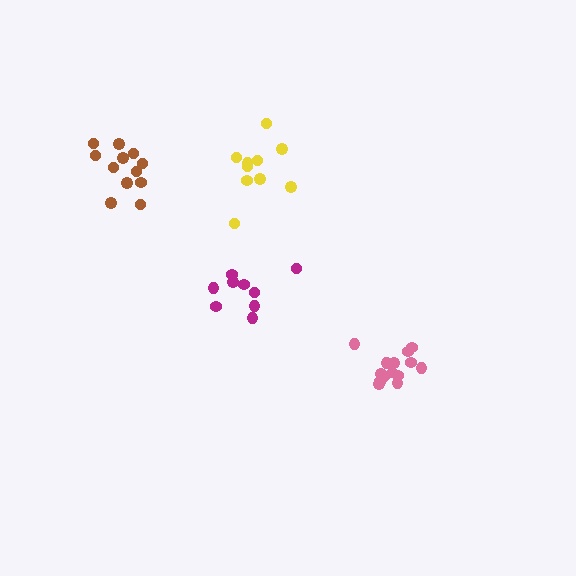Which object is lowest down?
The pink cluster is bottommost.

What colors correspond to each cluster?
The clusters are colored: magenta, yellow, pink, brown.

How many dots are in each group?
Group 1: 9 dots, Group 2: 10 dots, Group 3: 14 dots, Group 4: 12 dots (45 total).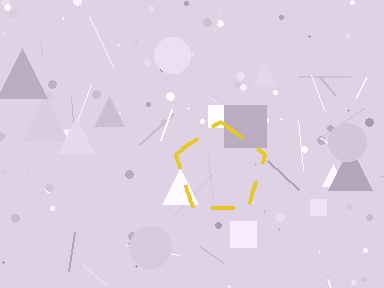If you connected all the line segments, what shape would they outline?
They would outline a pentagon.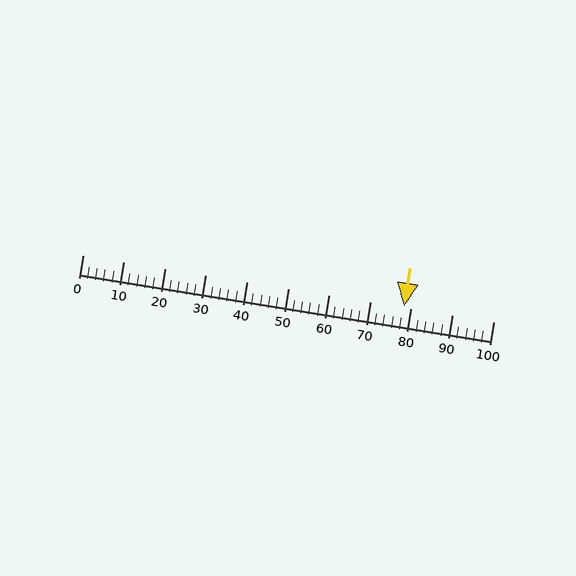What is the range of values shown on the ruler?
The ruler shows values from 0 to 100.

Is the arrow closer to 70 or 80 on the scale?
The arrow is closer to 80.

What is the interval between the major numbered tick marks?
The major tick marks are spaced 10 units apart.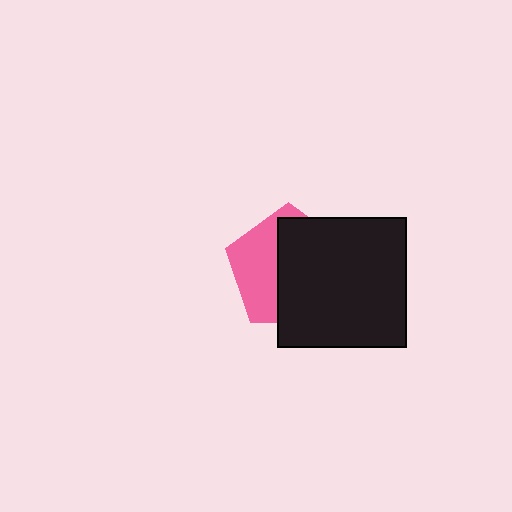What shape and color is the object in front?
The object in front is a black square.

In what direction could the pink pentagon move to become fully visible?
The pink pentagon could move left. That would shift it out from behind the black square entirely.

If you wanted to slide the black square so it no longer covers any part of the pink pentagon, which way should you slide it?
Slide it right — that is the most direct way to separate the two shapes.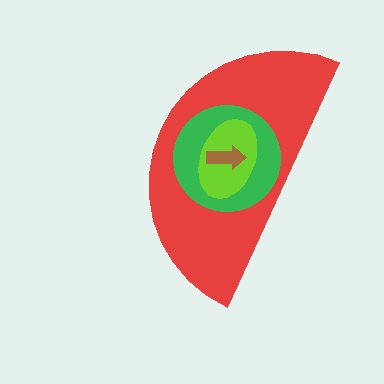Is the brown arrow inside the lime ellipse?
Yes.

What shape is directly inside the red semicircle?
The green circle.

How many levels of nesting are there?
4.